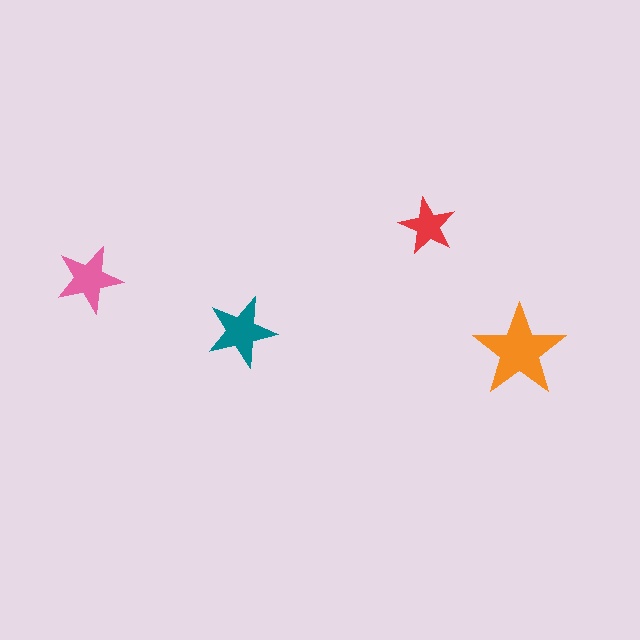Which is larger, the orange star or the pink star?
The orange one.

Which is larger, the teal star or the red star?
The teal one.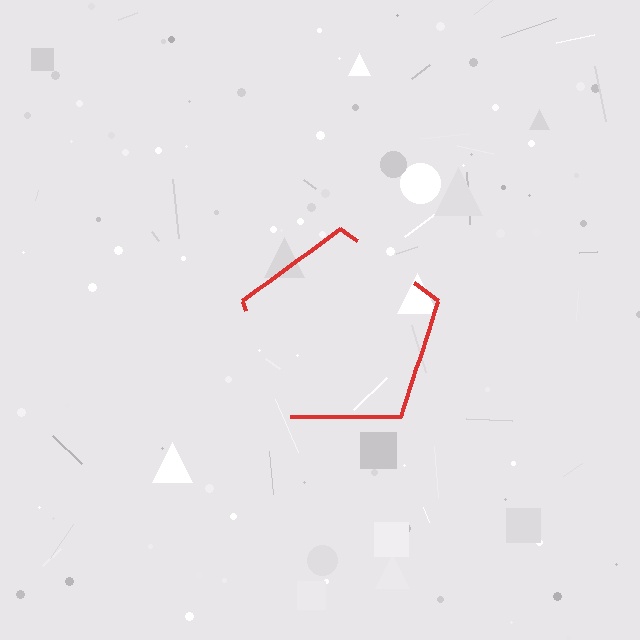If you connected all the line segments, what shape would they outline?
They would outline a pentagon.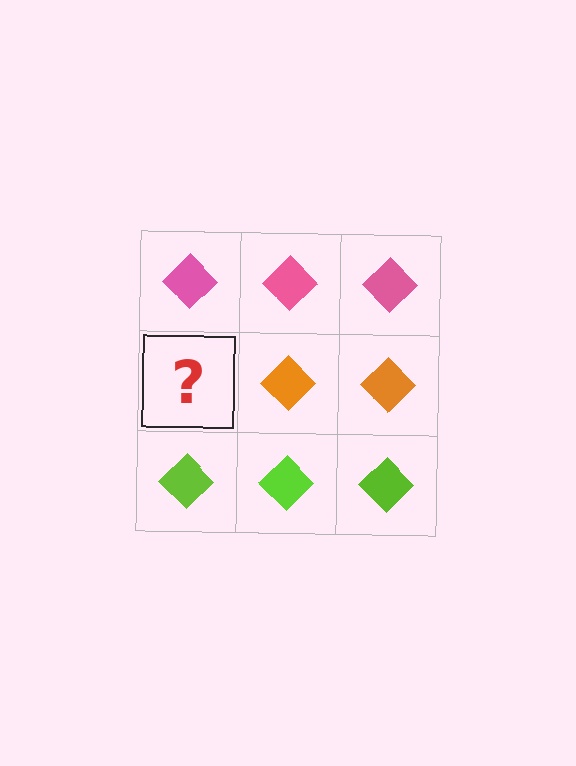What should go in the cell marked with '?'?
The missing cell should contain an orange diamond.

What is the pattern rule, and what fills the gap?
The rule is that each row has a consistent color. The gap should be filled with an orange diamond.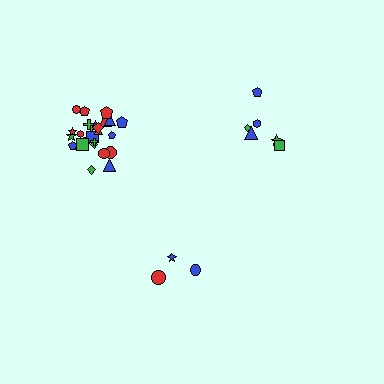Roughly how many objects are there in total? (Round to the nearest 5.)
Roughly 35 objects in total.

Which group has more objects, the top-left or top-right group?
The top-left group.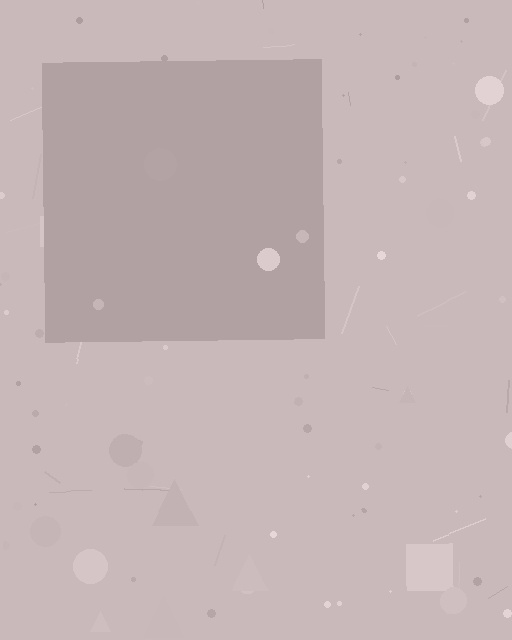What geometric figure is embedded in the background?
A square is embedded in the background.